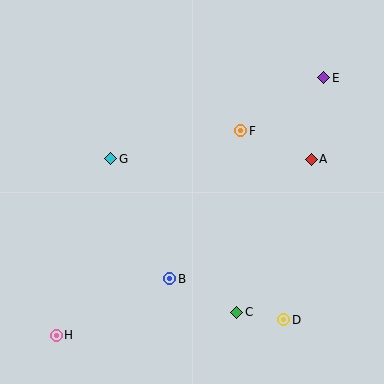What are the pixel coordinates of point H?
Point H is at (56, 335).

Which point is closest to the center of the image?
Point F at (241, 131) is closest to the center.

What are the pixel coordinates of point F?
Point F is at (241, 131).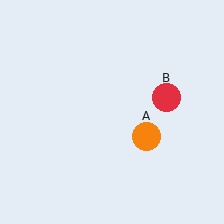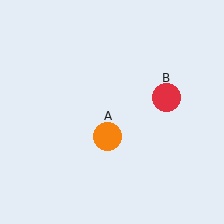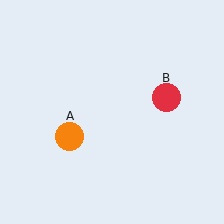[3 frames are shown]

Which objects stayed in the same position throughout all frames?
Red circle (object B) remained stationary.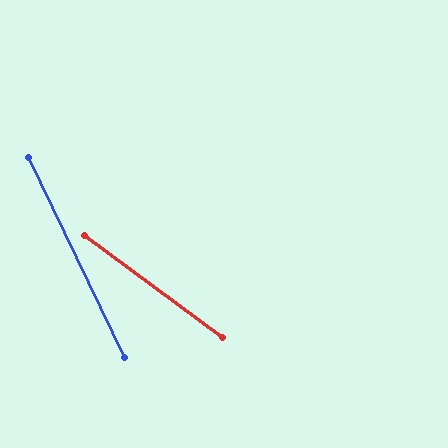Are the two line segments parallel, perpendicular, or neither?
Neither parallel nor perpendicular — they differ by about 28°.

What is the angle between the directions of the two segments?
Approximately 28 degrees.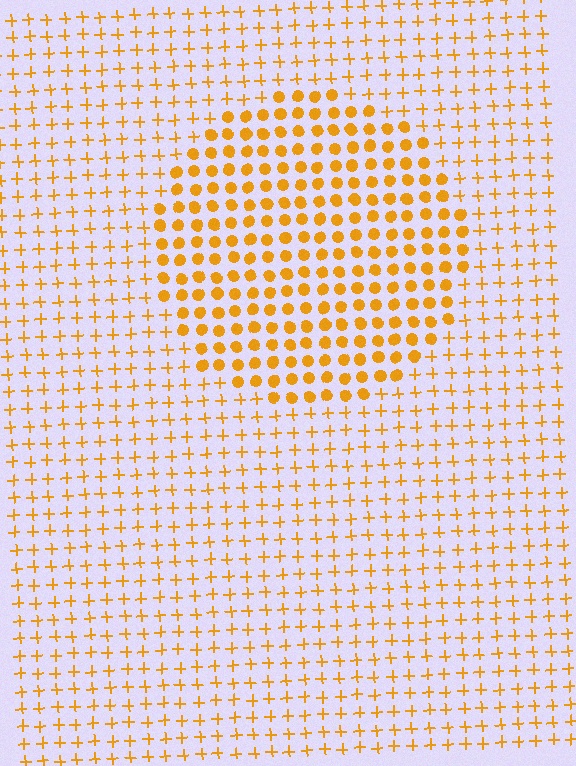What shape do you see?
I see a circle.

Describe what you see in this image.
The image is filled with small orange elements arranged in a uniform grid. A circle-shaped region contains circles, while the surrounding area contains plus signs. The boundary is defined purely by the change in element shape.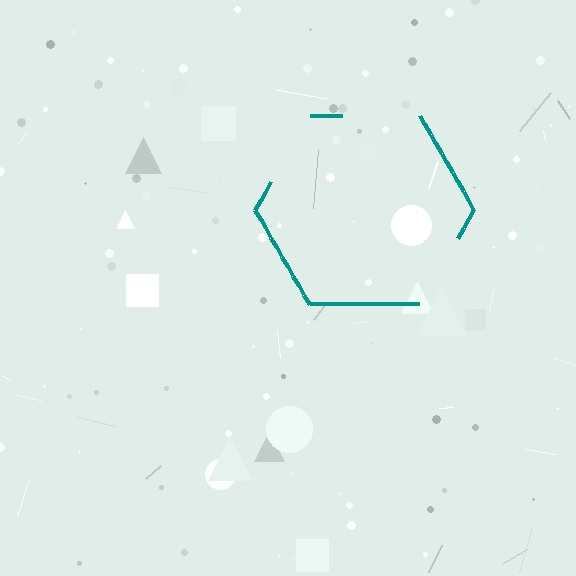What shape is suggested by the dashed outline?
The dashed outline suggests a hexagon.